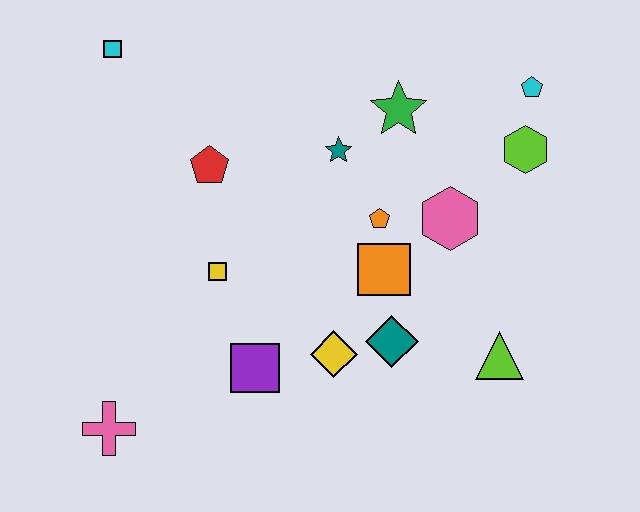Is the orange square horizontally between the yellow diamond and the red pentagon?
No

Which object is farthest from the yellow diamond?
The cyan square is farthest from the yellow diamond.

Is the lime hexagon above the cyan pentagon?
No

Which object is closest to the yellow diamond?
The teal diamond is closest to the yellow diamond.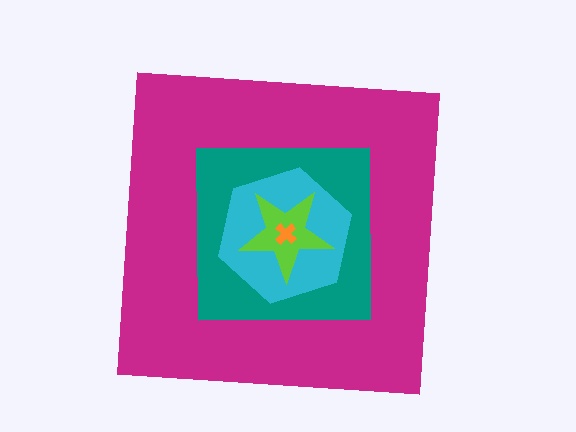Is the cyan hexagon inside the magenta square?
Yes.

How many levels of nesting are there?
5.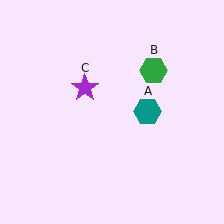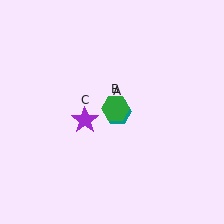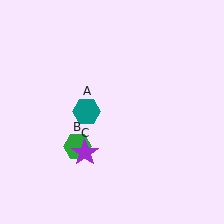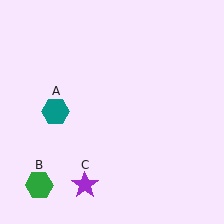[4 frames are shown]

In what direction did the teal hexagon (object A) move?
The teal hexagon (object A) moved left.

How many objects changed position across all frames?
3 objects changed position: teal hexagon (object A), green hexagon (object B), purple star (object C).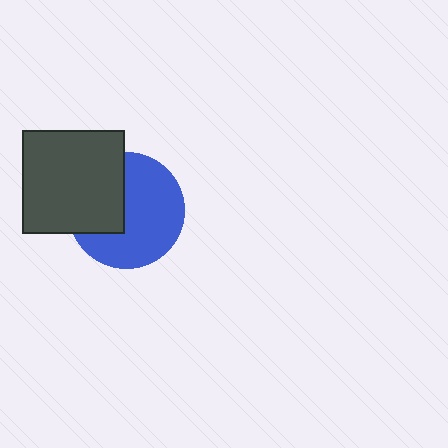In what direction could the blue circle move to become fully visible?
The blue circle could move right. That would shift it out from behind the dark gray square entirely.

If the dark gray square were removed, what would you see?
You would see the complete blue circle.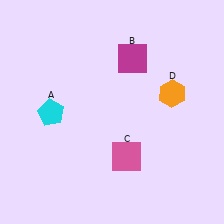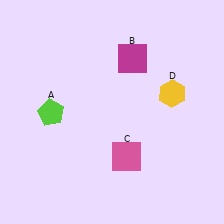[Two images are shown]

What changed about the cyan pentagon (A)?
In Image 1, A is cyan. In Image 2, it changed to lime.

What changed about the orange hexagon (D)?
In Image 1, D is orange. In Image 2, it changed to yellow.